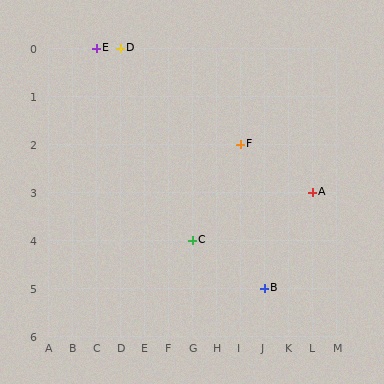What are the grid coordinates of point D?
Point D is at grid coordinates (D, 0).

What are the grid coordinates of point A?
Point A is at grid coordinates (L, 3).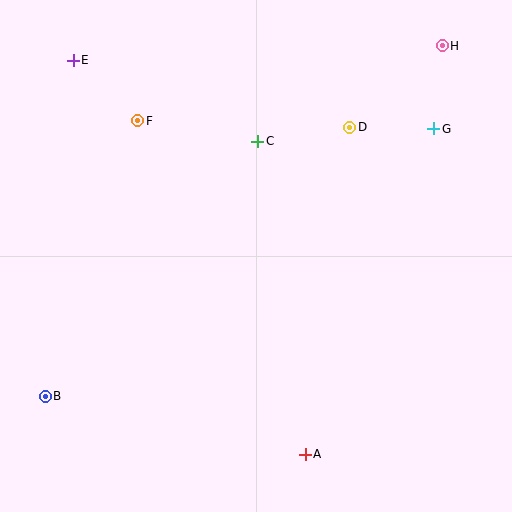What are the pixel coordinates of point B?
Point B is at (45, 396).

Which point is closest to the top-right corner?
Point H is closest to the top-right corner.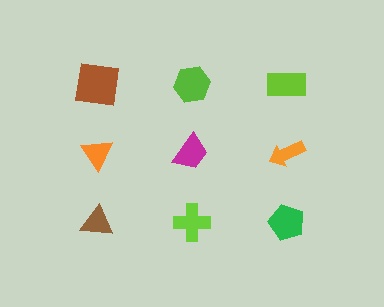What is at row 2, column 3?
An orange arrow.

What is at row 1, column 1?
A brown square.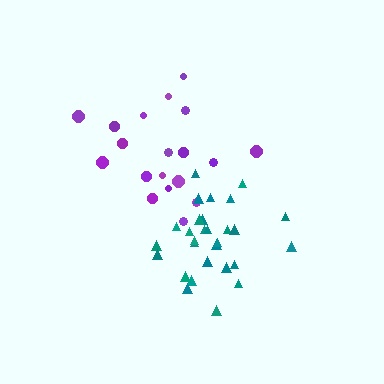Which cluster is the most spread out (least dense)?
Purple.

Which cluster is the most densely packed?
Teal.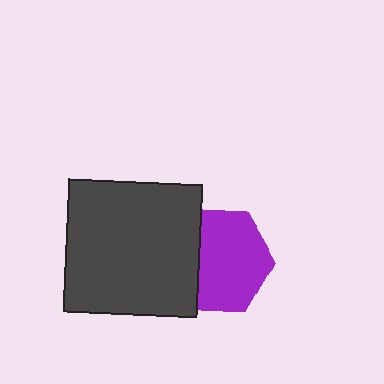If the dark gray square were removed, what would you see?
You would see the complete purple hexagon.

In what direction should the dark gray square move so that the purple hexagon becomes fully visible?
The dark gray square should move left. That is the shortest direction to clear the overlap and leave the purple hexagon fully visible.